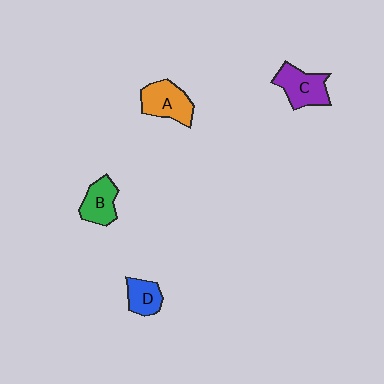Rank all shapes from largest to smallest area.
From largest to smallest: A (orange), C (purple), B (green), D (blue).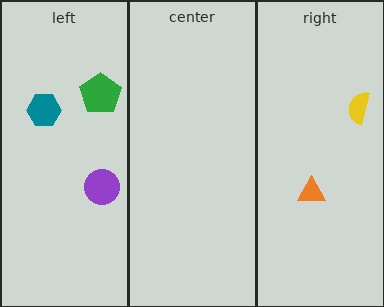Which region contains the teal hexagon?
The left region.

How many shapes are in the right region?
2.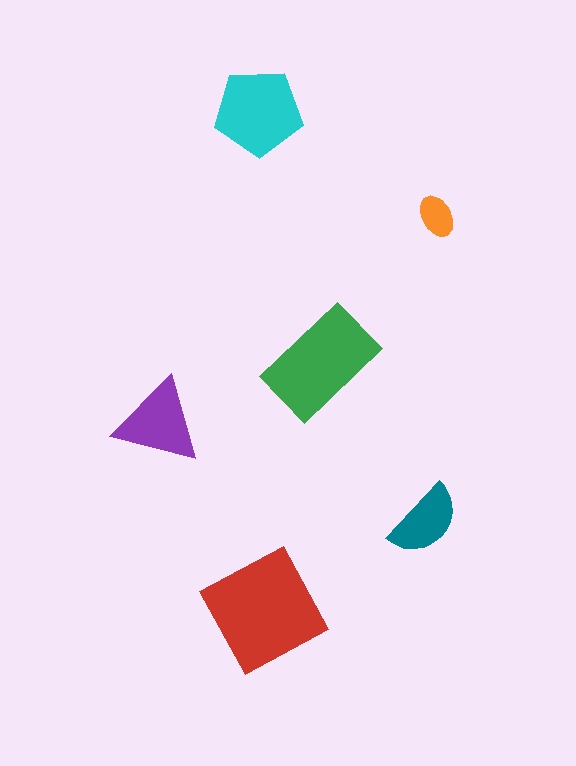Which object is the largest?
The red square.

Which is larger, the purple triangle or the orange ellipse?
The purple triangle.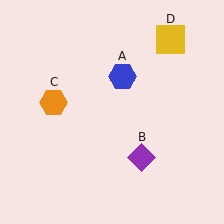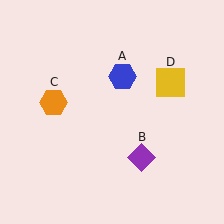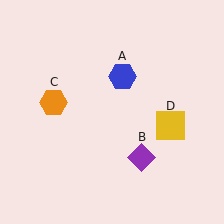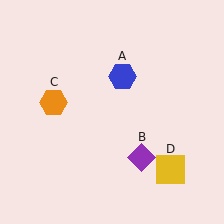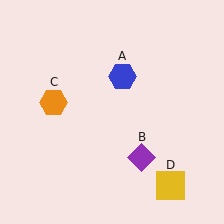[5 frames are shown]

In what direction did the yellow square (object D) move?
The yellow square (object D) moved down.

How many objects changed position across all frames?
1 object changed position: yellow square (object D).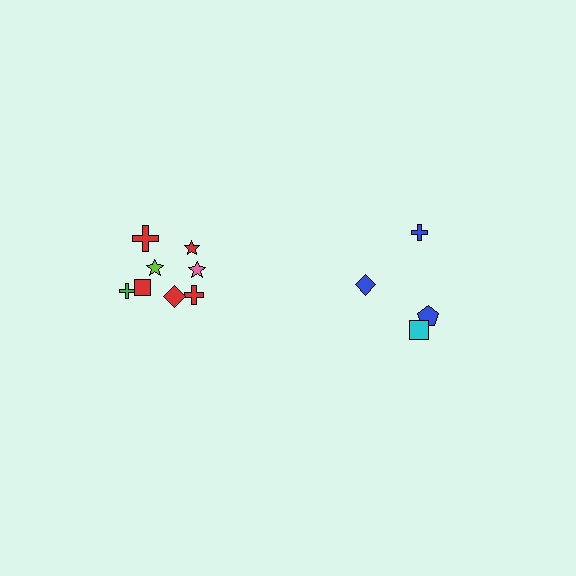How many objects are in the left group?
There are 8 objects.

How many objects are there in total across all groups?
There are 12 objects.